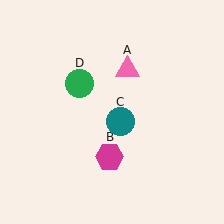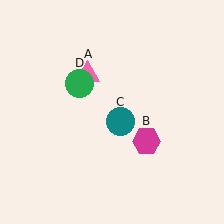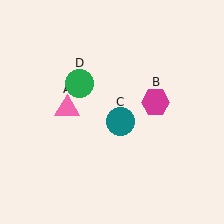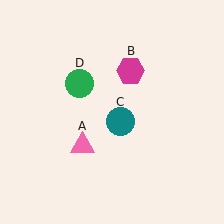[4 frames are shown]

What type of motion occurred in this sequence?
The pink triangle (object A), magenta hexagon (object B) rotated counterclockwise around the center of the scene.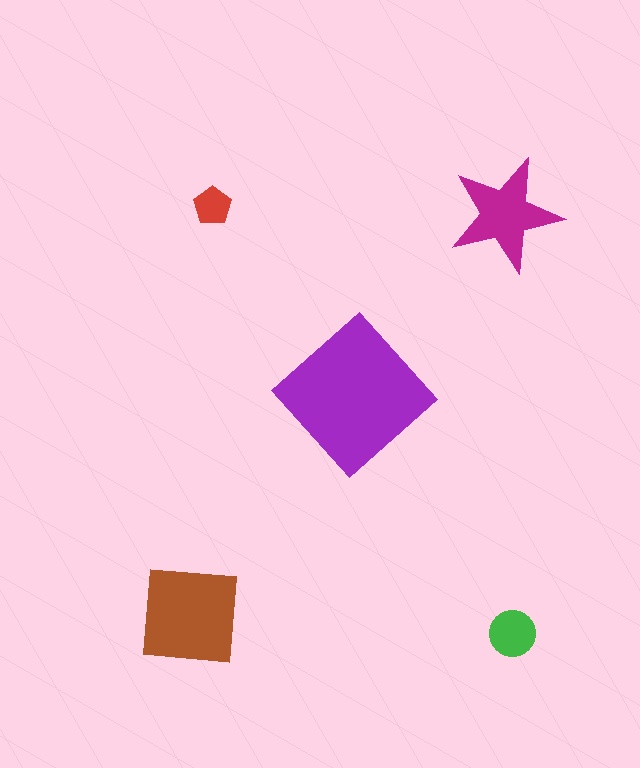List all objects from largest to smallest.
The purple diamond, the brown square, the magenta star, the green circle, the red pentagon.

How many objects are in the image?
There are 5 objects in the image.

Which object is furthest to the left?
The brown square is leftmost.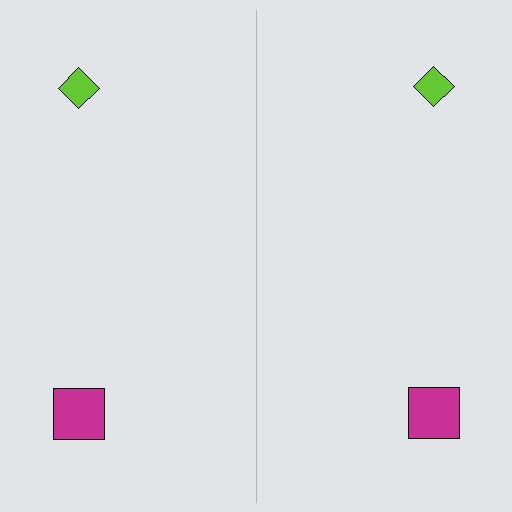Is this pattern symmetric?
Yes, this pattern has bilateral (reflection) symmetry.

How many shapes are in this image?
There are 4 shapes in this image.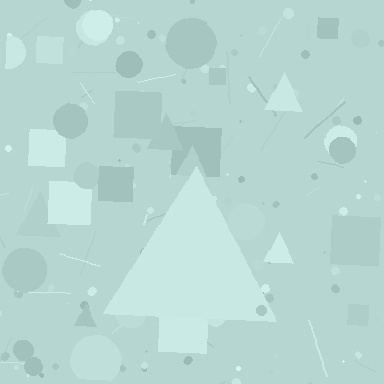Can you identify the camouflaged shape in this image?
The camouflaged shape is a triangle.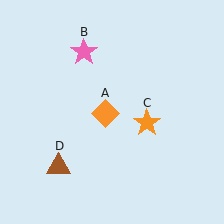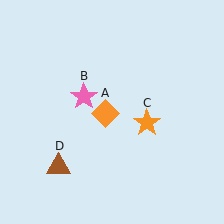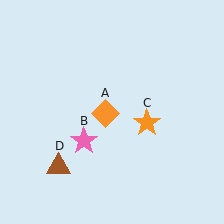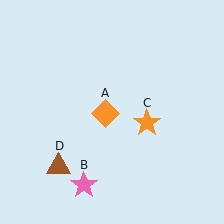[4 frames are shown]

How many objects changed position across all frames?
1 object changed position: pink star (object B).